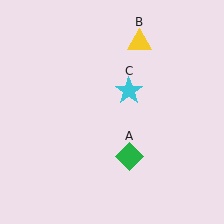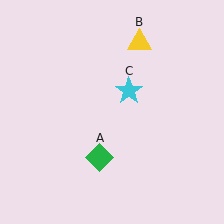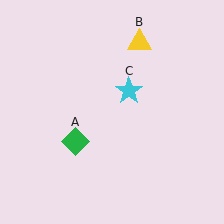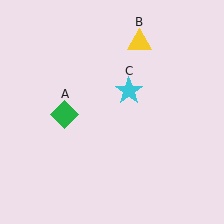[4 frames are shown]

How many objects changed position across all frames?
1 object changed position: green diamond (object A).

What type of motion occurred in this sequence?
The green diamond (object A) rotated clockwise around the center of the scene.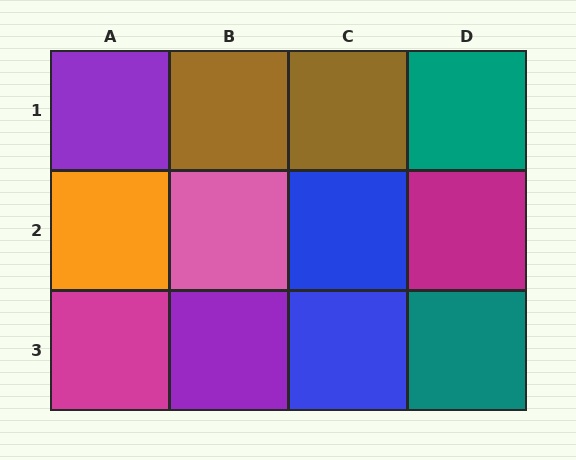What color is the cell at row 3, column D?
Teal.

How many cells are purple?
2 cells are purple.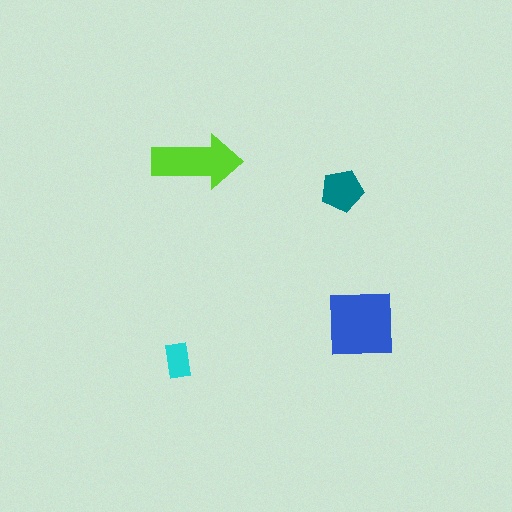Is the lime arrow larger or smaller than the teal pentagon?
Larger.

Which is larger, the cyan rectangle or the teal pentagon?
The teal pentagon.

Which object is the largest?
The blue square.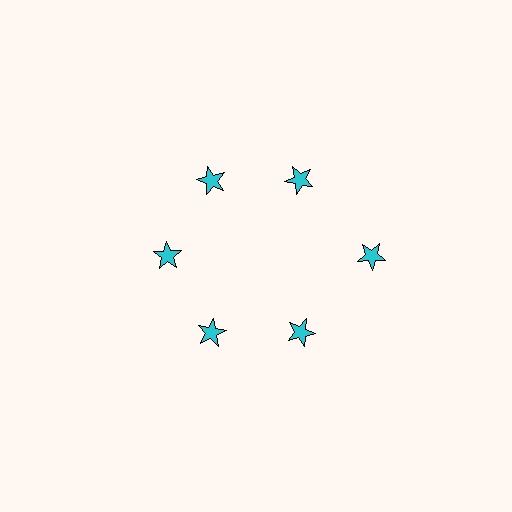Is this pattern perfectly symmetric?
No. The 6 cyan stars are arranged in a ring, but one element near the 3 o'clock position is pushed outward from the center, breaking the 6-fold rotational symmetry.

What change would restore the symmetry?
The symmetry would be restored by moving it inward, back onto the ring so that all 6 stars sit at equal angles and equal distance from the center.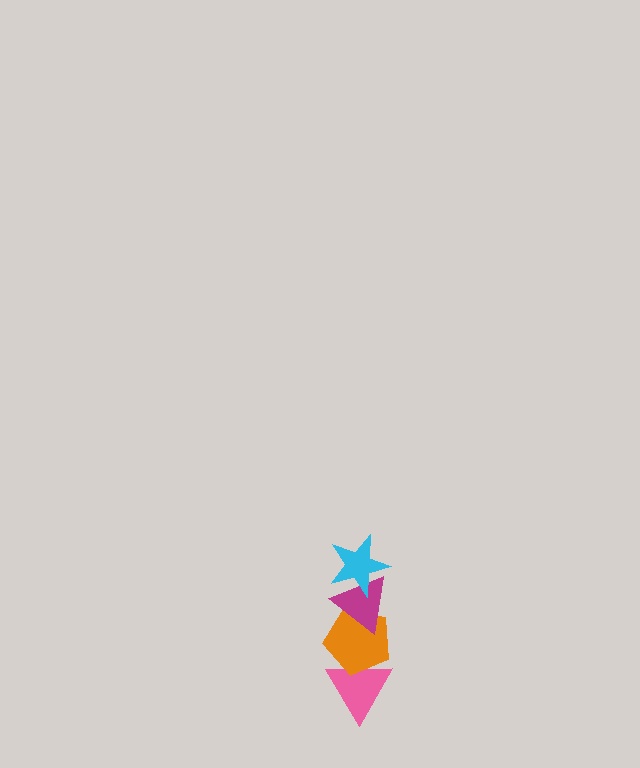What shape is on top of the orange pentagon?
The magenta triangle is on top of the orange pentagon.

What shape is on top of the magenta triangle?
The cyan star is on top of the magenta triangle.